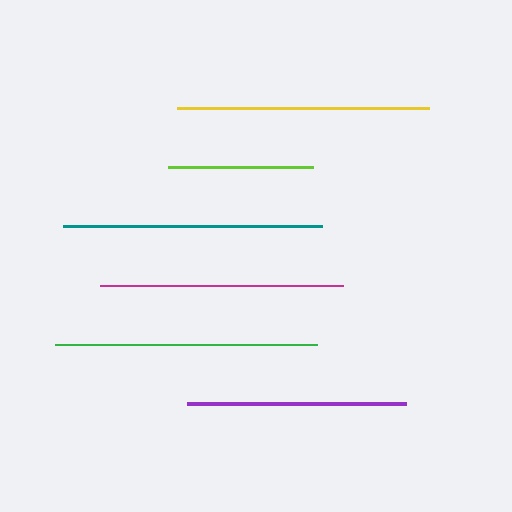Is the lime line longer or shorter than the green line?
The green line is longer than the lime line.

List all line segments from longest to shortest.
From longest to shortest: green, teal, yellow, magenta, purple, lime.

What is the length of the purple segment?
The purple segment is approximately 219 pixels long.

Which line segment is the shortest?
The lime line is the shortest at approximately 145 pixels.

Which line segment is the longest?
The green line is the longest at approximately 262 pixels.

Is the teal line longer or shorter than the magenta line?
The teal line is longer than the magenta line.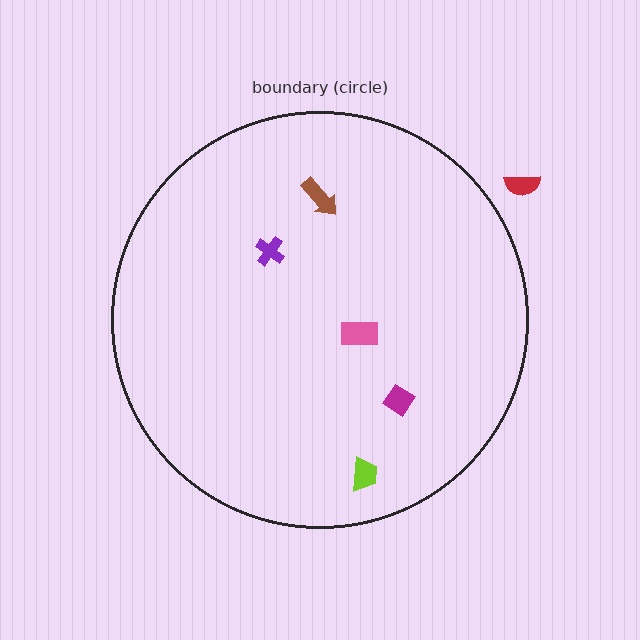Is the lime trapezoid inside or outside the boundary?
Inside.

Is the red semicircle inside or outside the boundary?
Outside.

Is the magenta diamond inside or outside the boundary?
Inside.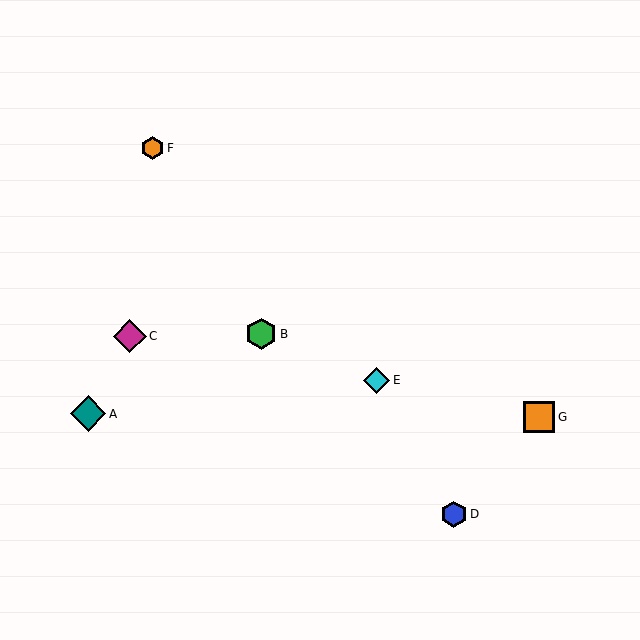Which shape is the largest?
The teal diamond (labeled A) is the largest.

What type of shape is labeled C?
Shape C is a magenta diamond.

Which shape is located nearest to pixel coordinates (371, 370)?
The cyan diamond (labeled E) at (377, 380) is nearest to that location.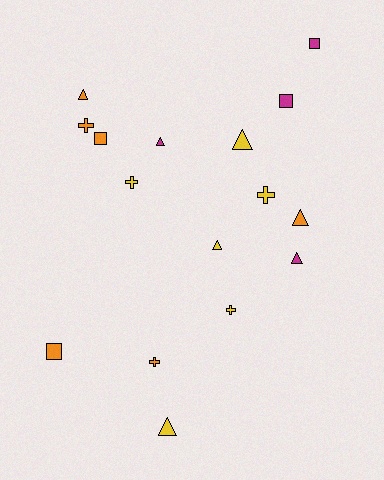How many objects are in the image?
There are 16 objects.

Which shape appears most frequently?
Triangle, with 7 objects.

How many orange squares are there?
There are 2 orange squares.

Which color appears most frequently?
Orange, with 6 objects.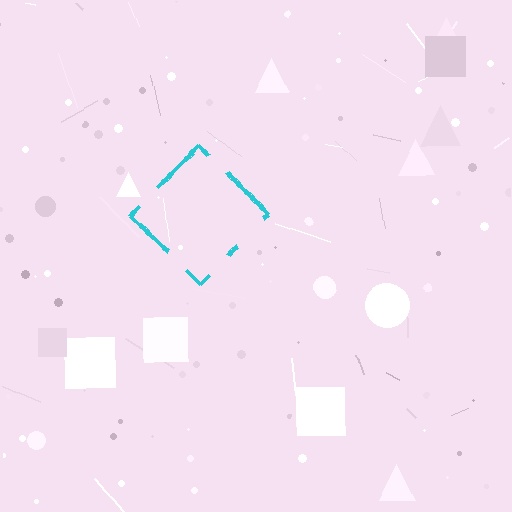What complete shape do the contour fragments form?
The contour fragments form a diamond.